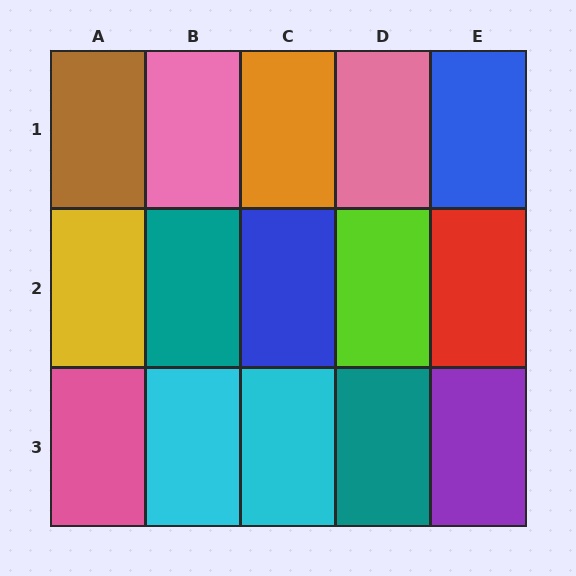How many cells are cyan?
2 cells are cyan.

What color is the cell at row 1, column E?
Blue.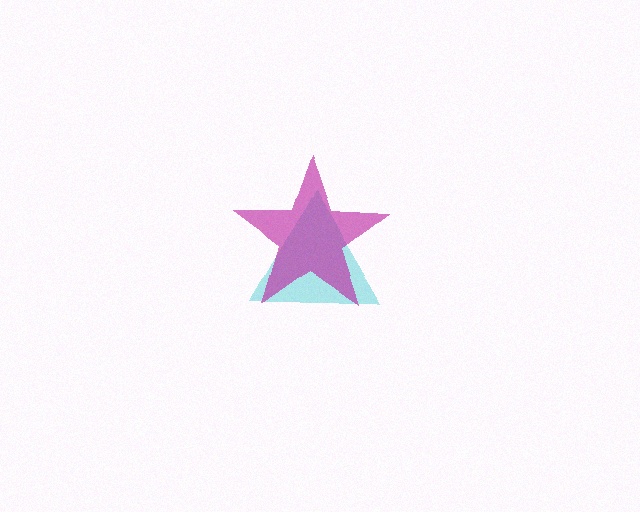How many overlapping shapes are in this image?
There are 2 overlapping shapes in the image.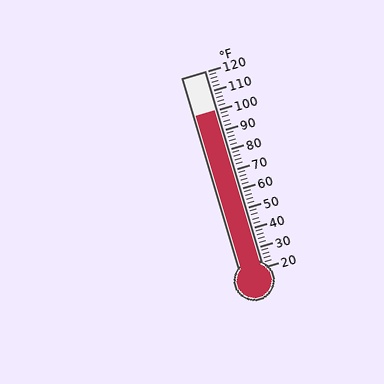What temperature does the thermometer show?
The thermometer shows approximately 100°F.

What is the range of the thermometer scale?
The thermometer scale ranges from 20°F to 120°F.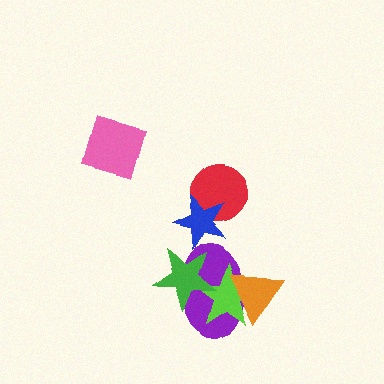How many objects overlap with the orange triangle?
2 objects overlap with the orange triangle.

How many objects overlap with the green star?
2 objects overlap with the green star.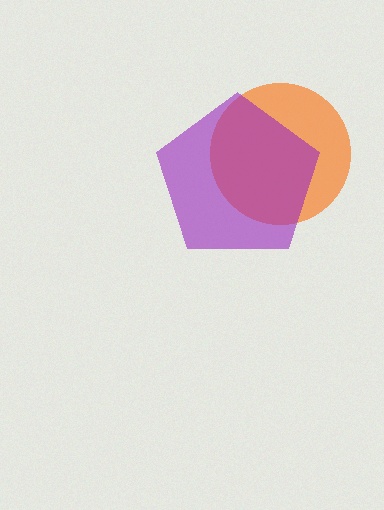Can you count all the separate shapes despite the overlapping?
Yes, there are 2 separate shapes.